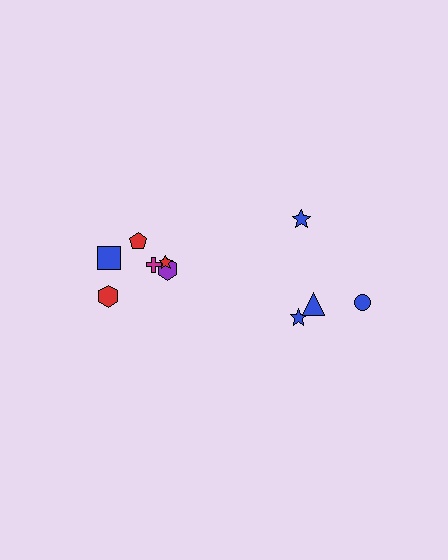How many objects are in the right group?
There are 4 objects.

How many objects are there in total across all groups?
There are 10 objects.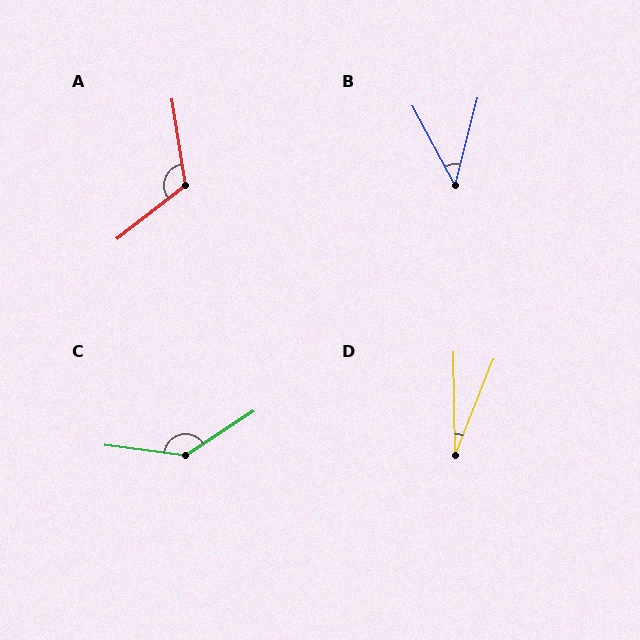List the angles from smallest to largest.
D (22°), B (42°), A (119°), C (140°).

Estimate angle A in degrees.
Approximately 119 degrees.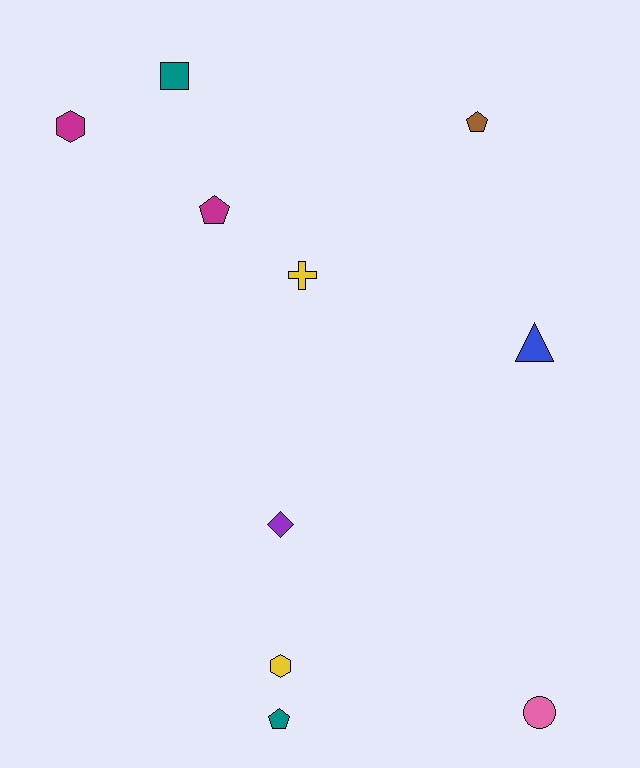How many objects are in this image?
There are 10 objects.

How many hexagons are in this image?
There are 2 hexagons.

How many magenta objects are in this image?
There are 2 magenta objects.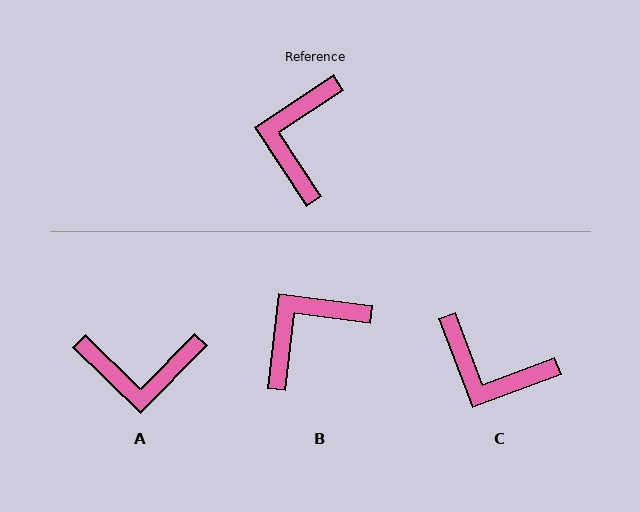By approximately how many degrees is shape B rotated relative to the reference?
Approximately 40 degrees clockwise.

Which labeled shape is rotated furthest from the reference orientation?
A, about 102 degrees away.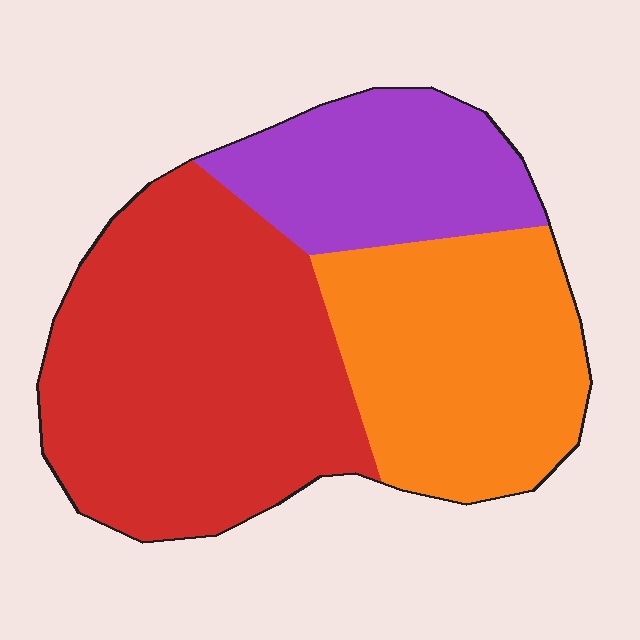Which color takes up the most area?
Red, at roughly 45%.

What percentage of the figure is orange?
Orange covers 31% of the figure.